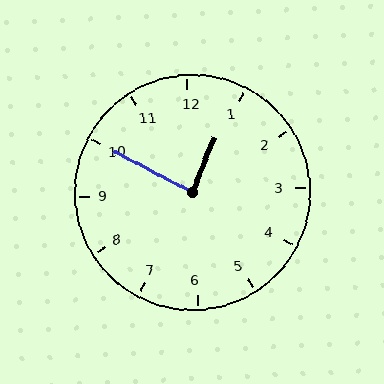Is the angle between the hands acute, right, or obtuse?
It is right.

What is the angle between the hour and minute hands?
Approximately 85 degrees.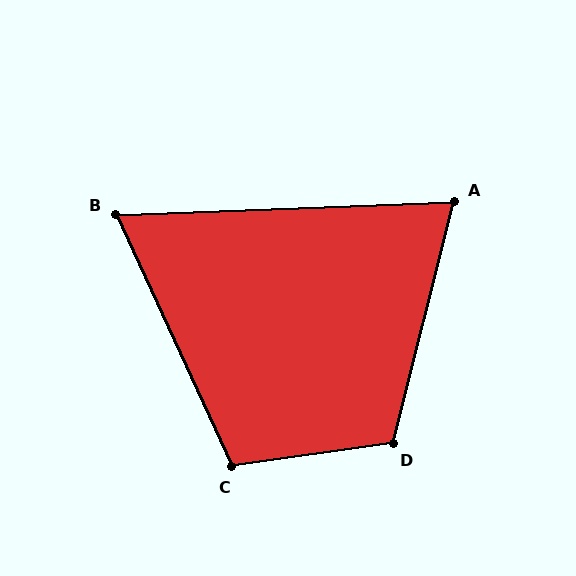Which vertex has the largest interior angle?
D, at approximately 112 degrees.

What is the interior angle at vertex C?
Approximately 106 degrees (obtuse).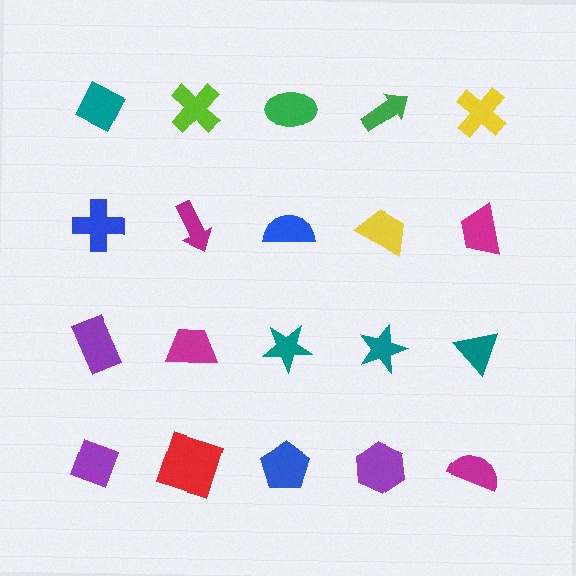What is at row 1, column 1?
A teal diamond.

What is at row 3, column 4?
A teal star.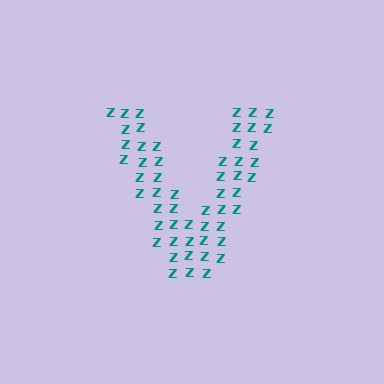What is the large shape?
The large shape is the letter V.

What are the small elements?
The small elements are letter Z's.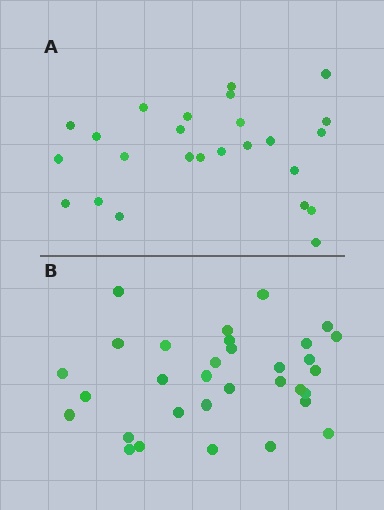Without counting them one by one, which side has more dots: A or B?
Region B (the bottom region) has more dots.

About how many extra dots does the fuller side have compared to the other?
Region B has roughly 8 or so more dots than region A.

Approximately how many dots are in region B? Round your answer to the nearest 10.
About 30 dots. (The exact count is 32, which rounds to 30.)